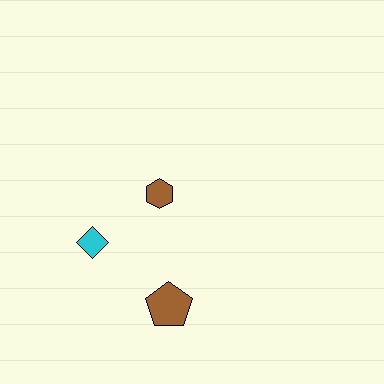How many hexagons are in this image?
There is 1 hexagon.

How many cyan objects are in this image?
There is 1 cyan object.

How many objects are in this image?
There are 3 objects.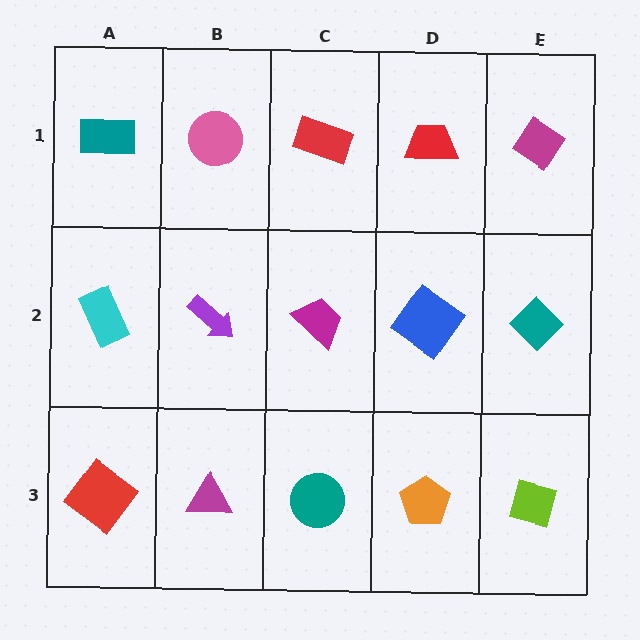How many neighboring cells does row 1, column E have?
2.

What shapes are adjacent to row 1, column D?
A blue diamond (row 2, column D), a red rectangle (row 1, column C), a magenta diamond (row 1, column E).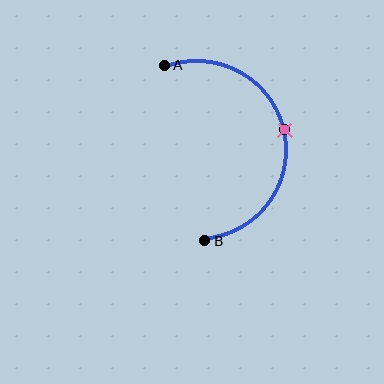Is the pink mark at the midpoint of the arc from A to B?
Yes. The pink mark lies on the arc at equal arc-length from both A and B — it is the arc midpoint.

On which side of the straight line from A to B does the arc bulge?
The arc bulges to the right of the straight line connecting A and B.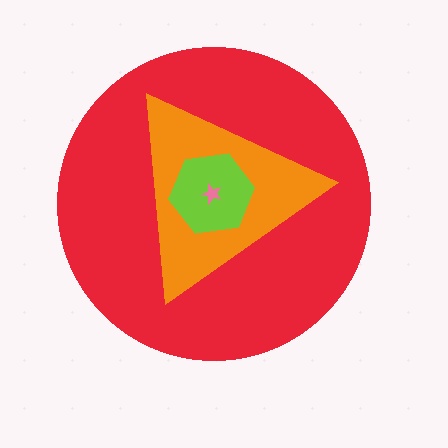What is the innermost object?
The pink star.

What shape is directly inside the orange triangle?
The lime hexagon.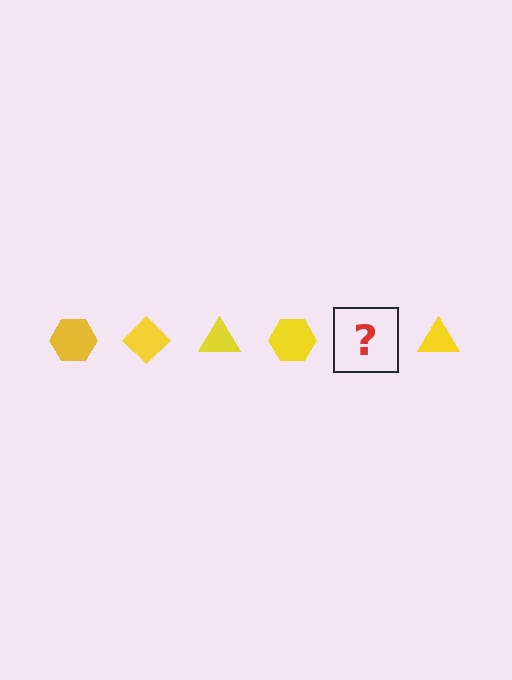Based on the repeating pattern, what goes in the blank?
The blank should be a yellow diamond.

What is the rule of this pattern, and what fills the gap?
The rule is that the pattern cycles through hexagon, diamond, triangle shapes in yellow. The gap should be filled with a yellow diamond.